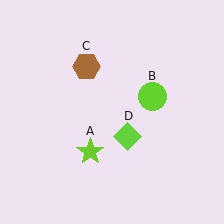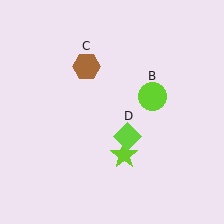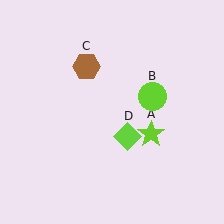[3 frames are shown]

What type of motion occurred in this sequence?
The lime star (object A) rotated counterclockwise around the center of the scene.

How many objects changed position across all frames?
1 object changed position: lime star (object A).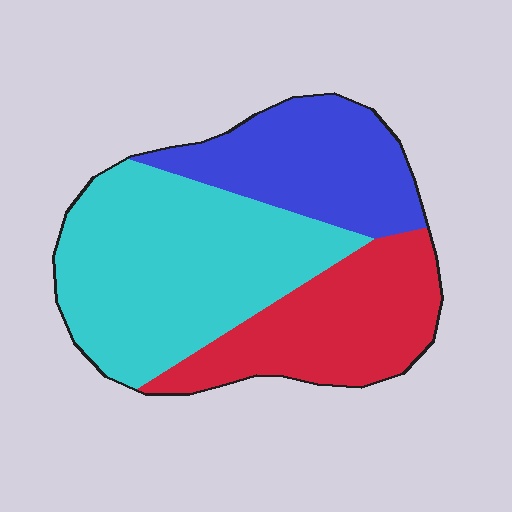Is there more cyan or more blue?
Cyan.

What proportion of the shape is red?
Red takes up about one quarter (1/4) of the shape.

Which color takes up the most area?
Cyan, at roughly 45%.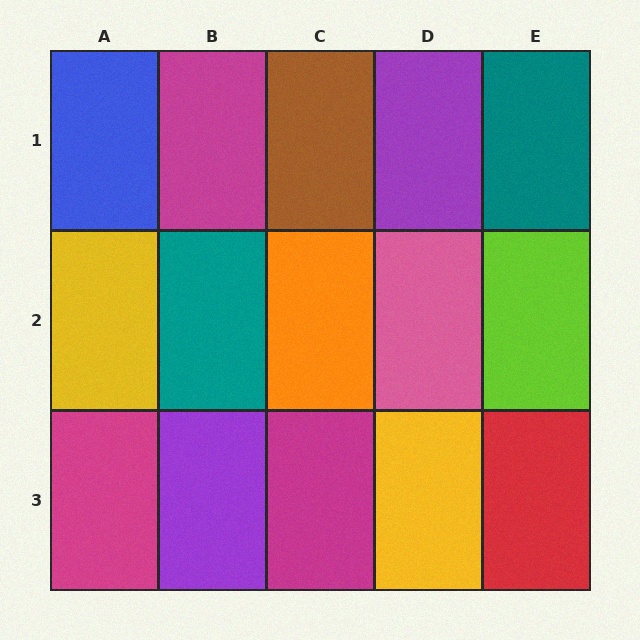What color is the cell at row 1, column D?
Purple.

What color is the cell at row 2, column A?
Yellow.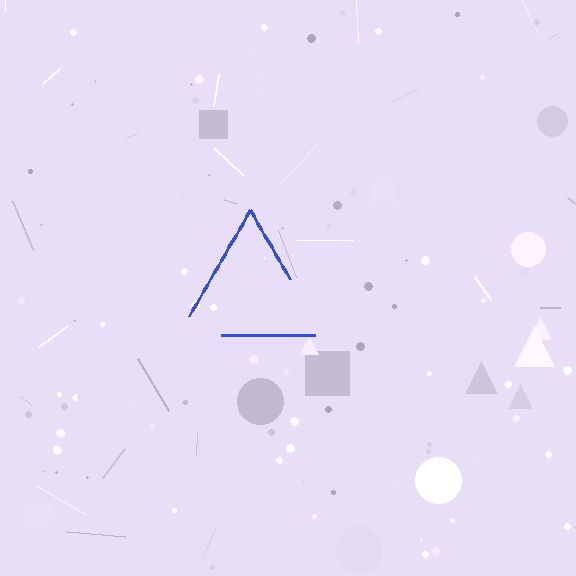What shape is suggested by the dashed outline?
The dashed outline suggests a triangle.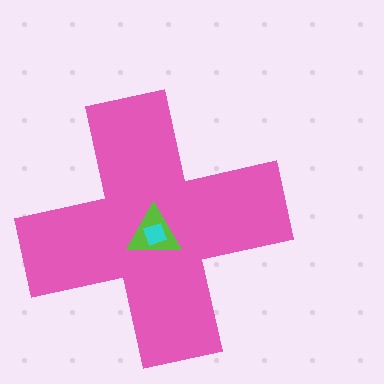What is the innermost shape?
The cyan diamond.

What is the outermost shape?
The pink cross.